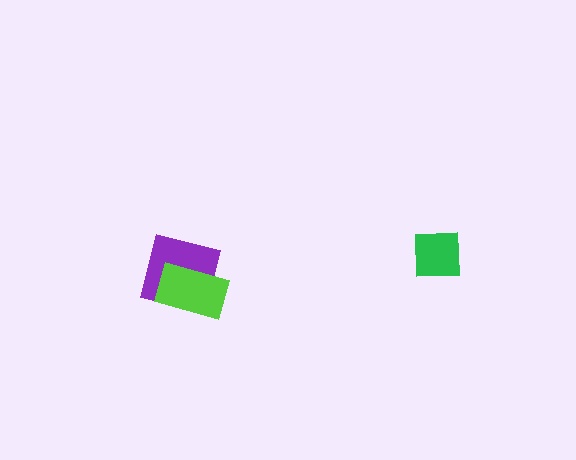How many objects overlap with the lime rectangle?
1 object overlaps with the lime rectangle.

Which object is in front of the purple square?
The lime rectangle is in front of the purple square.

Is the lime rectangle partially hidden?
No, no other shape covers it.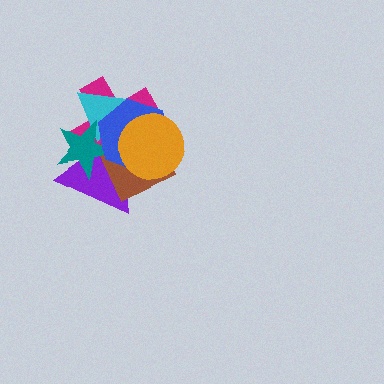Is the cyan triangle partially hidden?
Yes, it is partially covered by another shape.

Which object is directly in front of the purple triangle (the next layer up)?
The cyan triangle is directly in front of the purple triangle.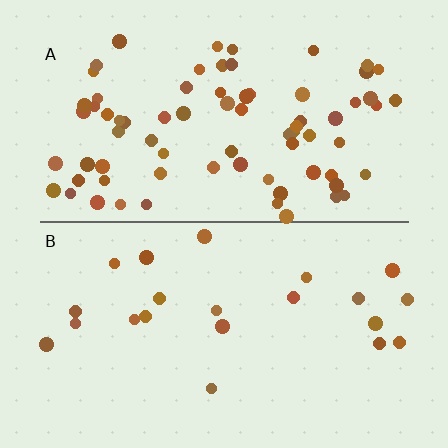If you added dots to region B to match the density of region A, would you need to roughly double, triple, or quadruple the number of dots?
Approximately triple.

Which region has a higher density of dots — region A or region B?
A (the top).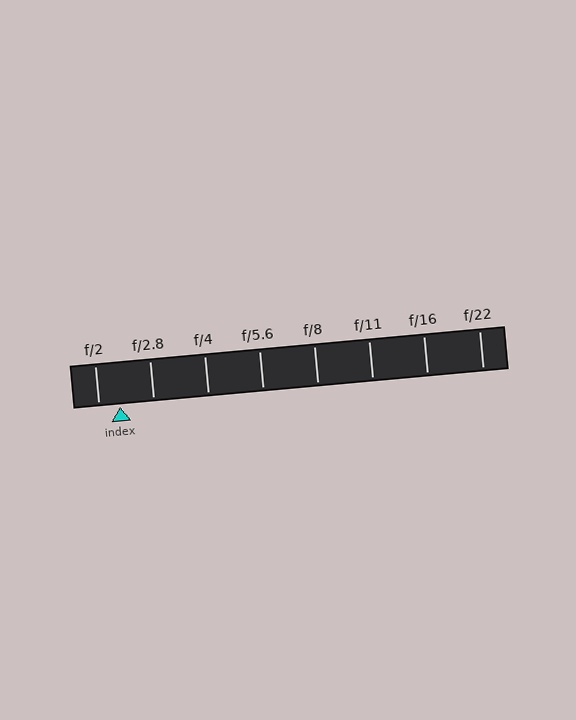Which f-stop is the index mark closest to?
The index mark is closest to f/2.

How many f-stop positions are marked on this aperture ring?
There are 8 f-stop positions marked.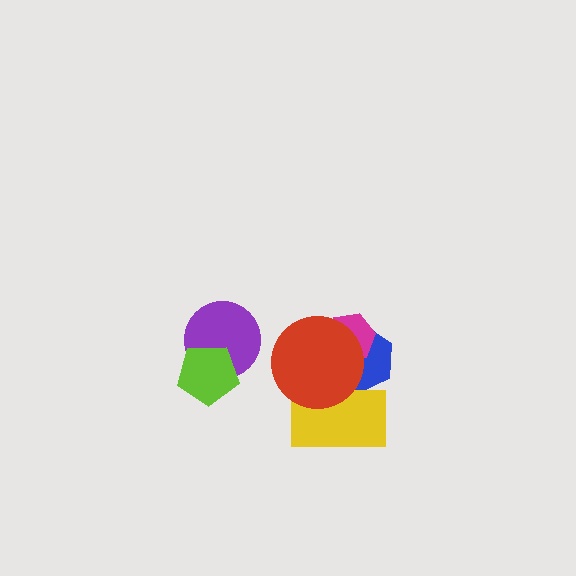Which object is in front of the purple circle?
The lime pentagon is in front of the purple circle.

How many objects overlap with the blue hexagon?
3 objects overlap with the blue hexagon.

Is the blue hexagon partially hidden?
Yes, it is partially covered by another shape.